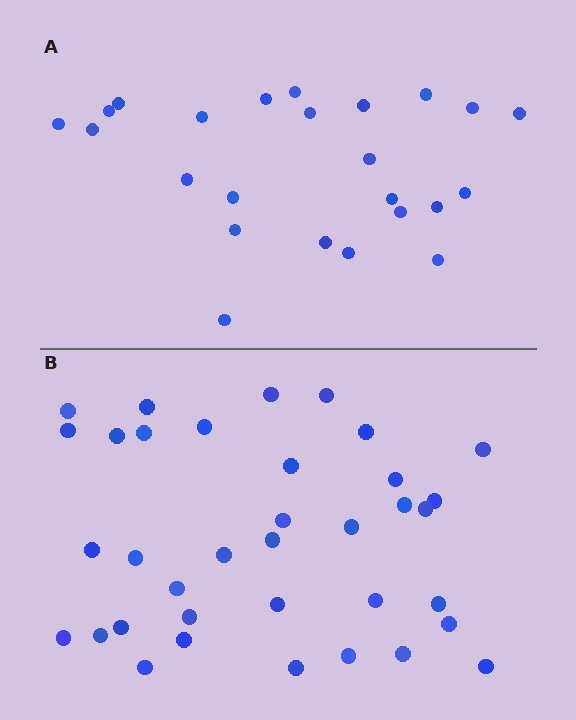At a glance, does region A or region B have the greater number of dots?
Region B (the bottom region) has more dots.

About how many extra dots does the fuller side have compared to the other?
Region B has roughly 12 or so more dots than region A.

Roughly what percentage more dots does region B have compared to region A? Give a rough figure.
About 50% more.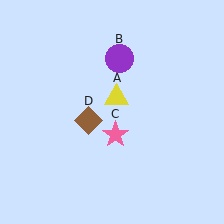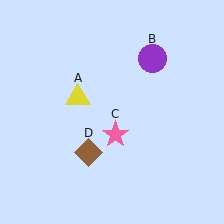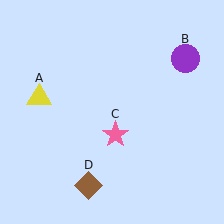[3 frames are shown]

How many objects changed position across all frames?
3 objects changed position: yellow triangle (object A), purple circle (object B), brown diamond (object D).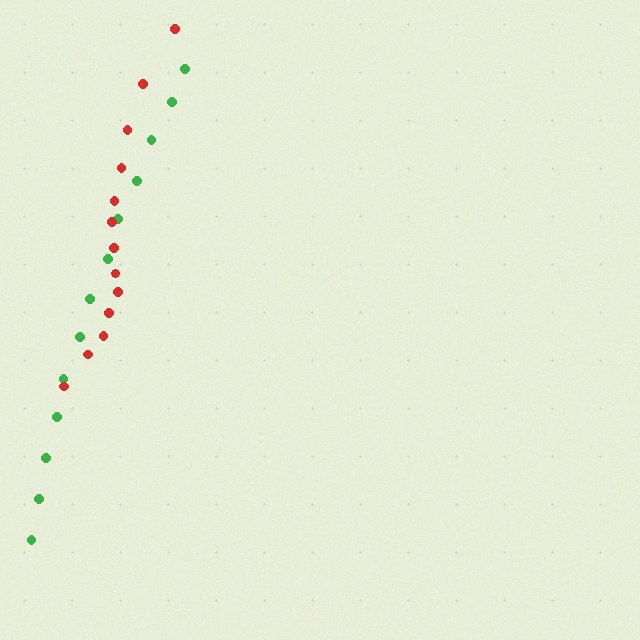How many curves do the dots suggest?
There are 2 distinct paths.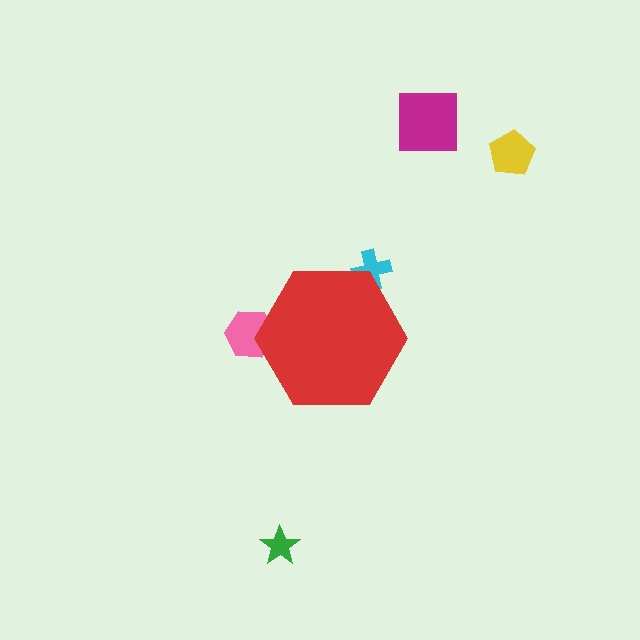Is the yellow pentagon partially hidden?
No, the yellow pentagon is fully visible.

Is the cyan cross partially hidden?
Yes, the cyan cross is partially hidden behind the red hexagon.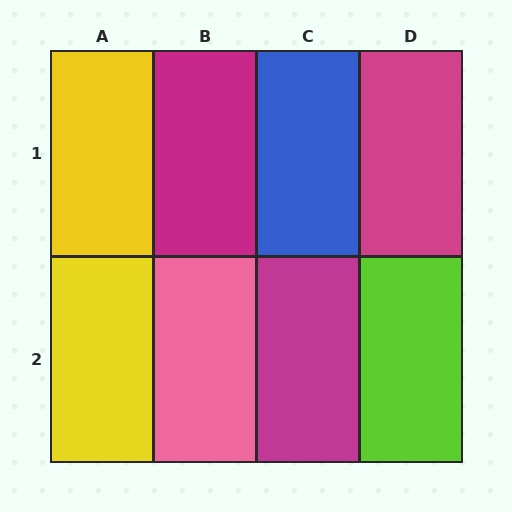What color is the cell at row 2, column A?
Yellow.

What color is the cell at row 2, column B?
Pink.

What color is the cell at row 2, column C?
Magenta.